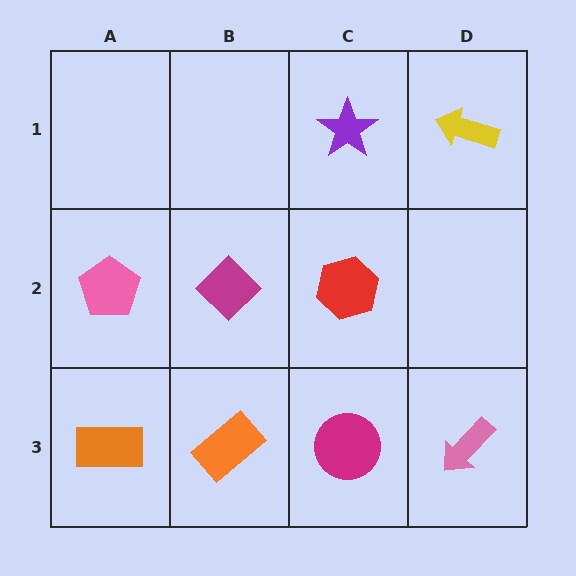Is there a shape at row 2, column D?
No, that cell is empty.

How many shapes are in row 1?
2 shapes.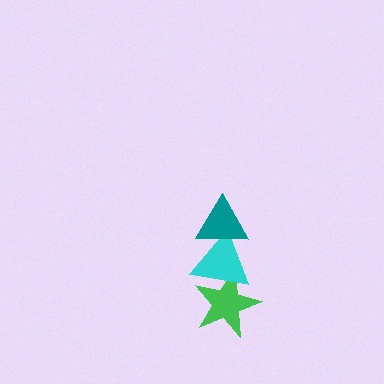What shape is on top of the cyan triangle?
The teal triangle is on top of the cyan triangle.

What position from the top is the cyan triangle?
The cyan triangle is 2nd from the top.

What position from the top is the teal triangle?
The teal triangle is 1st from the top.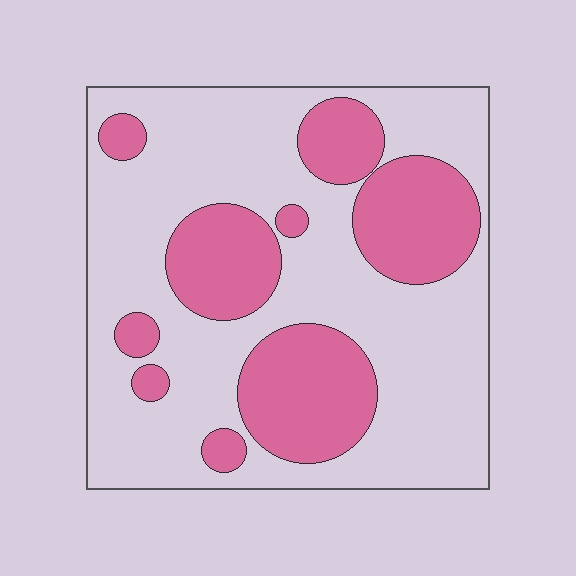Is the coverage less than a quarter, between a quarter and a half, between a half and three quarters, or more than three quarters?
Between a quarter and a half.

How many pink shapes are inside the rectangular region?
9.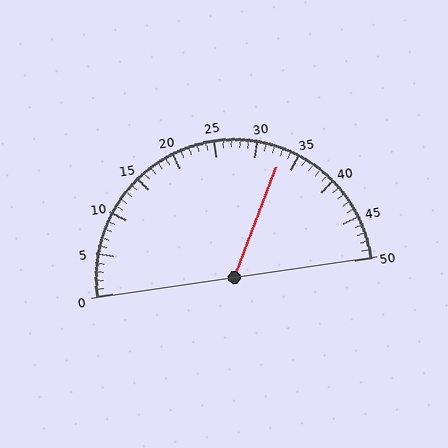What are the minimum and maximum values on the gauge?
The gauge ranges from 0 to 50.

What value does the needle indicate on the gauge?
The needle indicates approximately 33.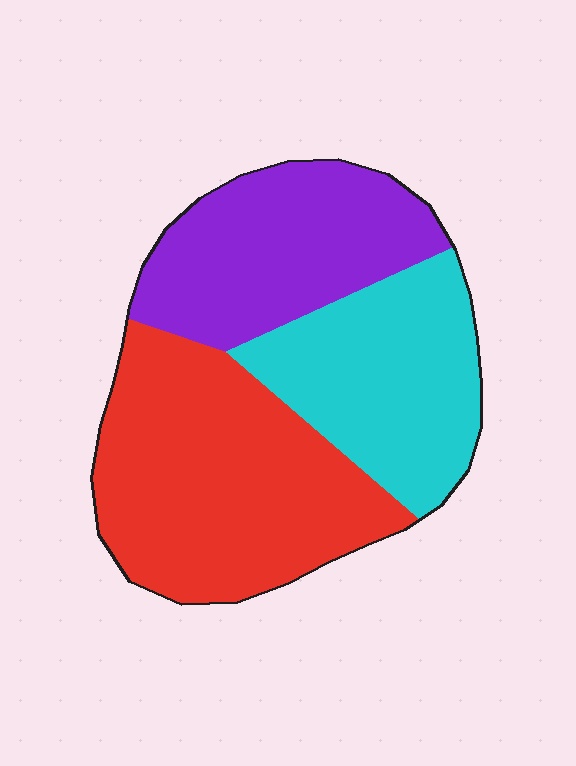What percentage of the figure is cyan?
Cyan covers about 30% of the figure.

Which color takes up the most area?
Red, at roughly 40%.